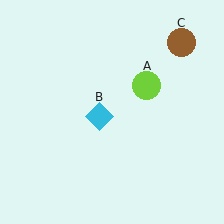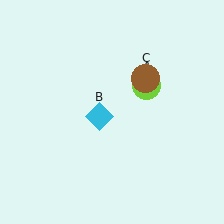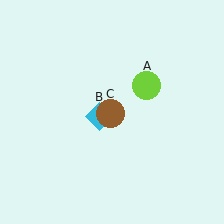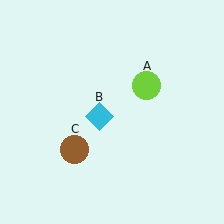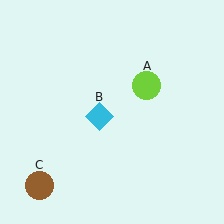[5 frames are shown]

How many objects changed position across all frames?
1 object changed position: brown circle (object C).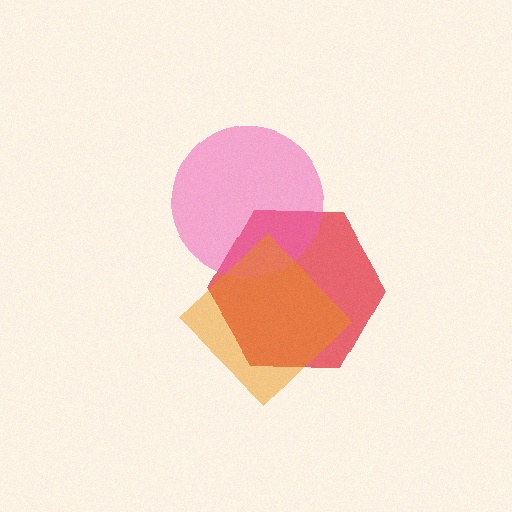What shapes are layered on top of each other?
The layered shapes are: a red hexagon, a pink circle, an orange diamond.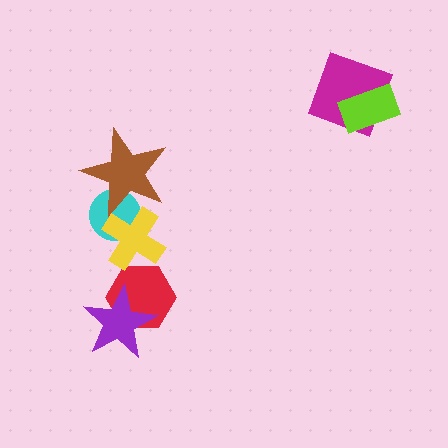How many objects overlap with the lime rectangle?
1 object overlaps with the lime rectangle.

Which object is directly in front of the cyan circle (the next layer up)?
The brown star is directly in front of the cyan circle.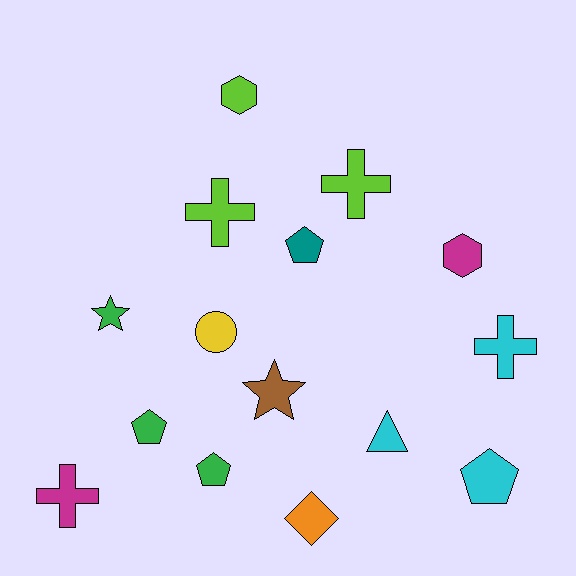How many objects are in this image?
There are 15 objects.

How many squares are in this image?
There are no squares.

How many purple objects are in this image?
There are no purple objects.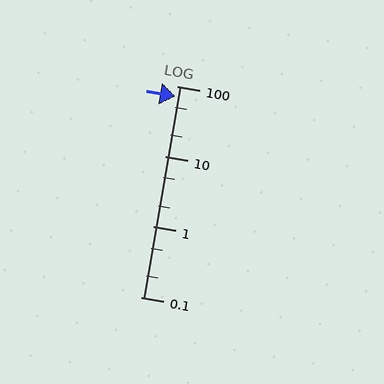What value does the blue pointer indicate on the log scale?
The pointer indicates approximately 72.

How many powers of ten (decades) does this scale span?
The scale spans 3 decades, from 0.1 to 100.